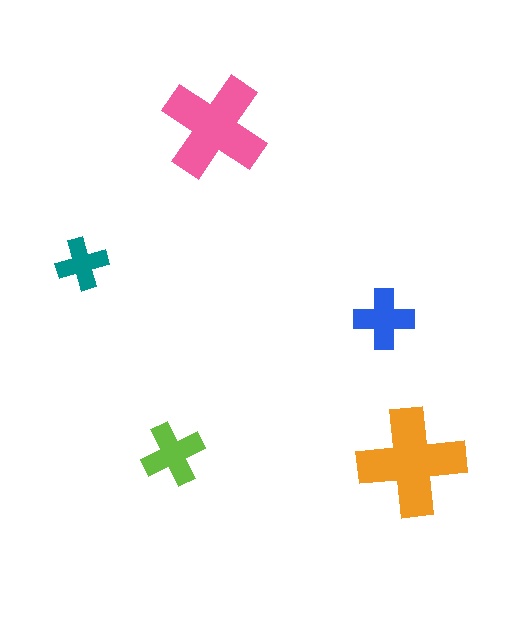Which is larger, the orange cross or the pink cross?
The orange one.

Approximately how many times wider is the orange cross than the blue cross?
About 2 times wider.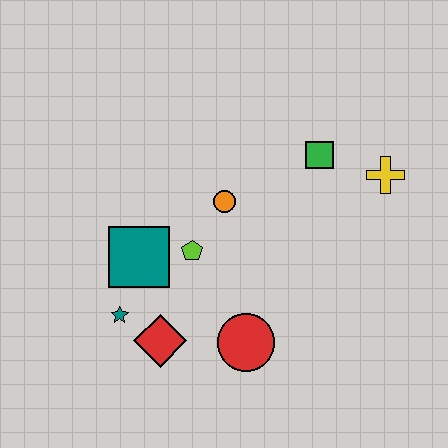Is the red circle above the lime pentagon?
No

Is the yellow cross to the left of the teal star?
No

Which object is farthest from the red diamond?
The yellow cross is farthest from the red diamond.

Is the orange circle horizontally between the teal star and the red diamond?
No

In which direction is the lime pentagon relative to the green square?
The lime pentagon is to the left of the green square.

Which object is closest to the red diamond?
The teal star is closest to the red diamond.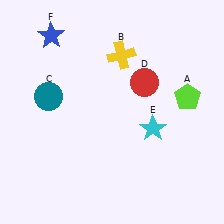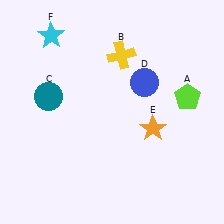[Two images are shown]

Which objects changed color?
D changed from red to blue. E changed from cyan to orange. F changed from blue to cyan.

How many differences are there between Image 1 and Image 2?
There are 3 differences between the two images.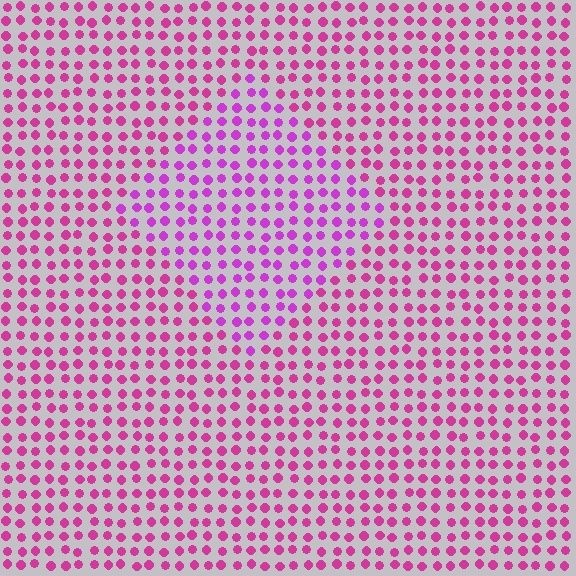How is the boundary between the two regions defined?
The boundary is defined purely by a slight shift in hue (about 24 degrees). Spacing, size, and orientation are identical on both sides.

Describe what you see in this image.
The image is filled with small magenta elements in a uniform arrangement. A diamond-shaped region is visible where the elements are tinted to a slightly different hue, forming a subtle color boundary.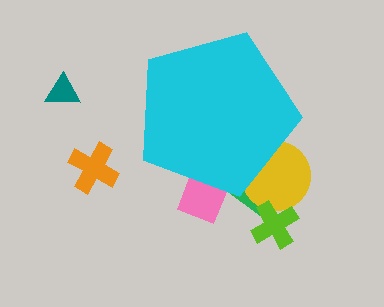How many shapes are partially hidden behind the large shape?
3 shapes are partially hidden.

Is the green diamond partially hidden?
Yes, the green diamond is partially hidden behind the cyan pentagon.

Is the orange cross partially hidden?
No, the orange cross is fully visible.